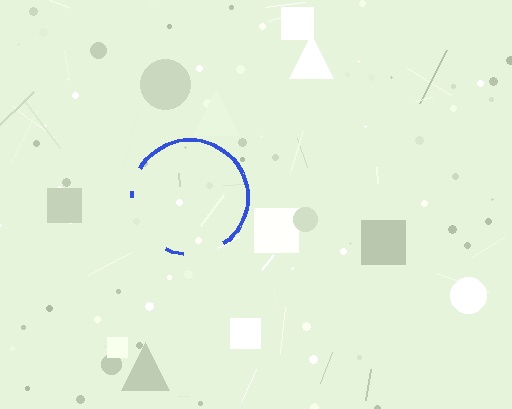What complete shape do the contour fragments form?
The contour fragments form a circle.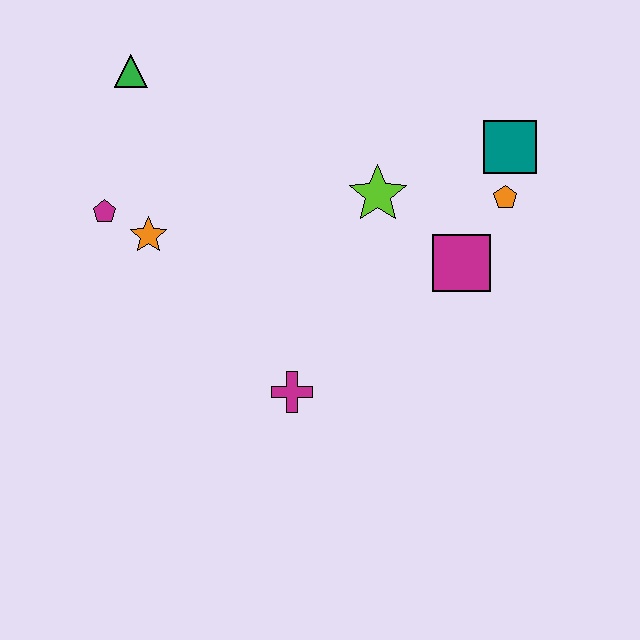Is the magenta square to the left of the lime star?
No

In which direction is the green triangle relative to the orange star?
The green triangle is above the orange star.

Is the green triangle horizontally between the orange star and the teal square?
No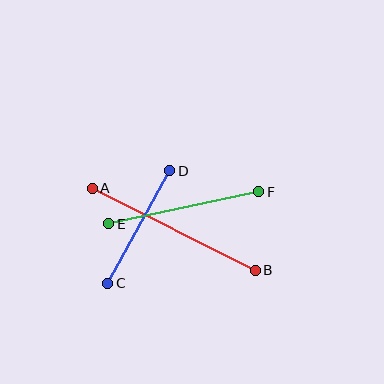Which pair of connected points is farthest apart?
Points A and B are farthest apart.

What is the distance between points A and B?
The distance is approximately 182 pixels.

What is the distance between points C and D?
The distance is approximately 129 pixels.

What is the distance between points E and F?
The distance is approximately 153 pixels.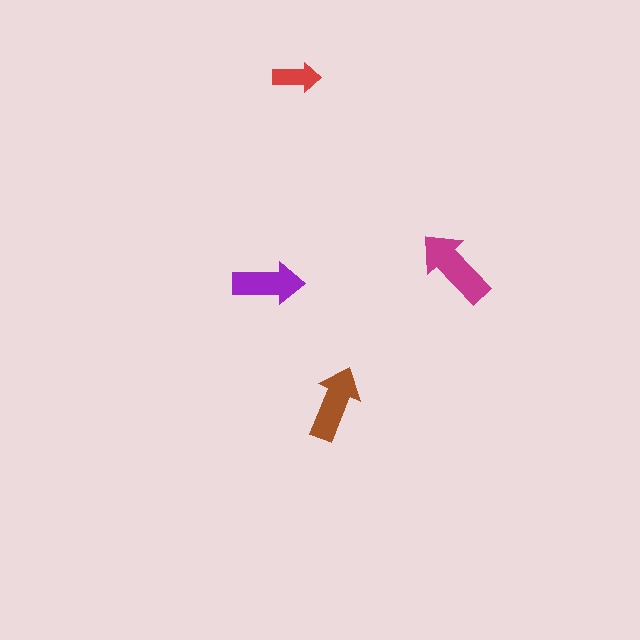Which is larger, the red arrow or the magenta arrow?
The magenta one.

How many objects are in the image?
There are 4 objects in the image.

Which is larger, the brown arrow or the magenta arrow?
The magenta one.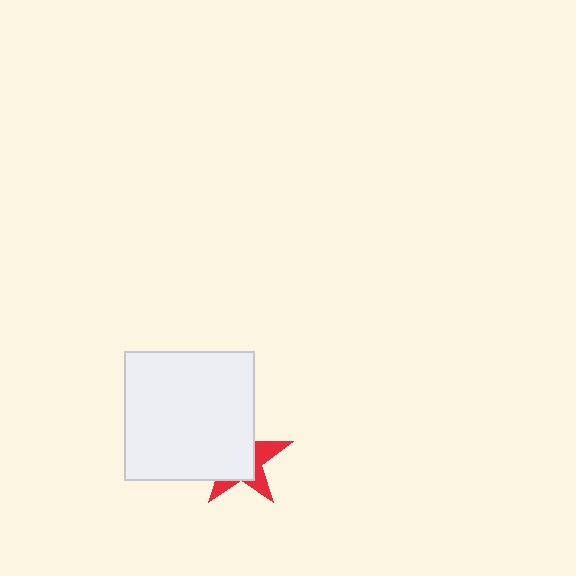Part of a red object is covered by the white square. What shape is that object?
It is a star.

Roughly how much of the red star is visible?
A small part of it is visible (roughly 34%).